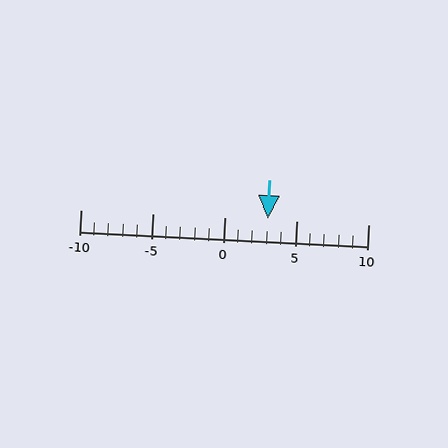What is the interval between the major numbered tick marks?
The major tick marks are spaced 5 units apart.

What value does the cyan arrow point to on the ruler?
The cyan arrow points to approximately 3.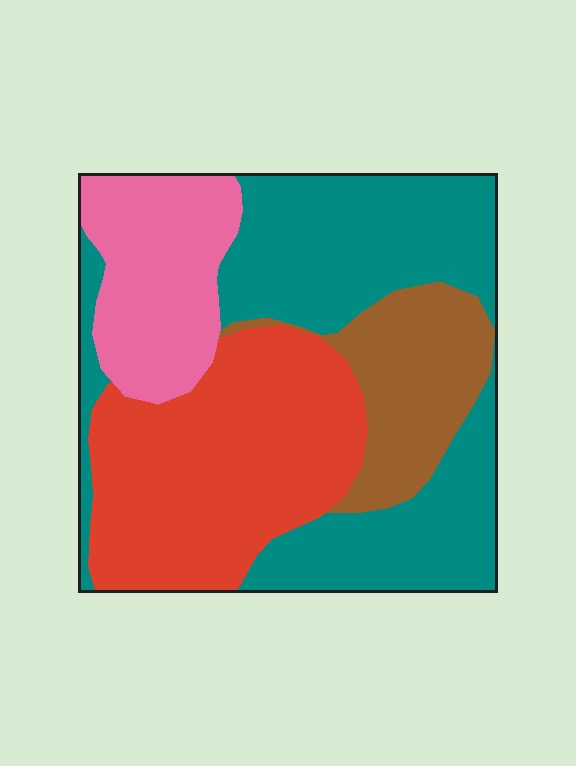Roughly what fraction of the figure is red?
Red covers about 30% of the figure.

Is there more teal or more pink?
Teal.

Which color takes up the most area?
Teal, at roughly 40%.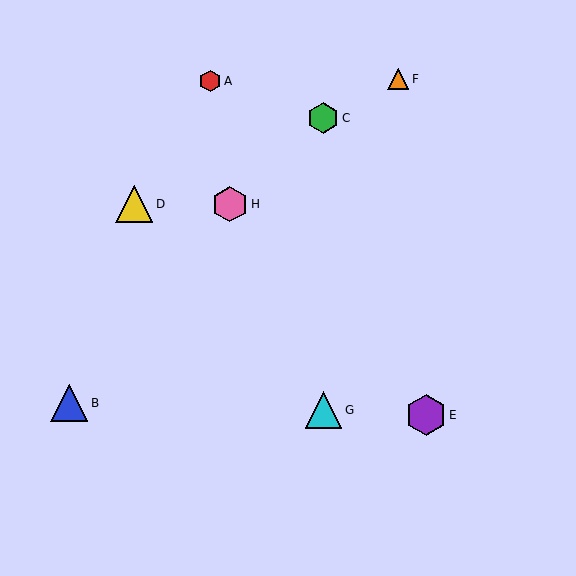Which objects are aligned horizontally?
Objects D, H are aligned horizontally.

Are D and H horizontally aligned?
Yes, both are at y≈204.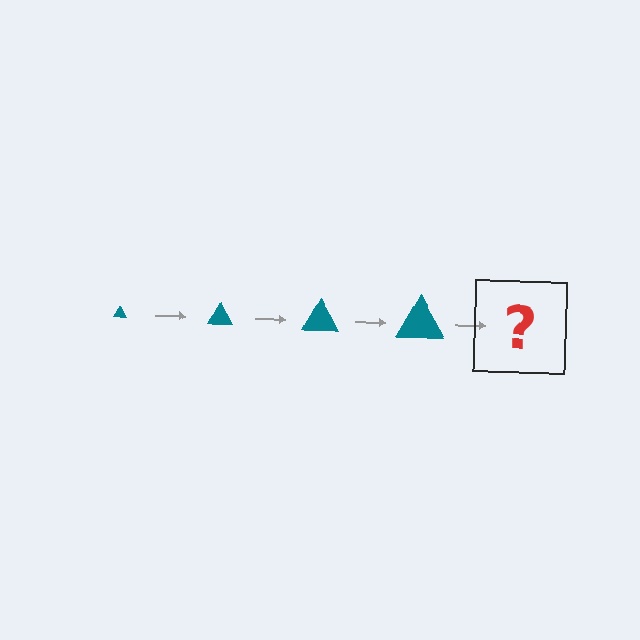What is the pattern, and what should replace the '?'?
The pattern is that the triangle gets progressively larger each step. The '?' should be a teal triangle, larger than the previous one.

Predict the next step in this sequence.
The next step is a teal triangle, larger than the previous one.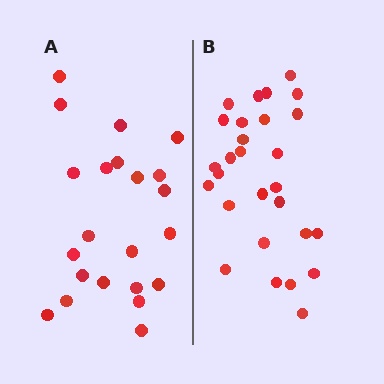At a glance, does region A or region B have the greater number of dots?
Region B (the right region) has more dots.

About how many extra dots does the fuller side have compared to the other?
Region B has about 6 more dots than region A.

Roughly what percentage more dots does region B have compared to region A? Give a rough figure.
About 25% more.